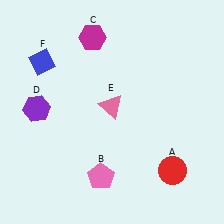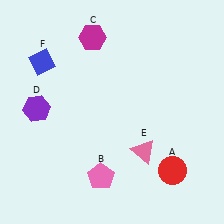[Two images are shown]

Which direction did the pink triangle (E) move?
The pink triangle (E) moved down.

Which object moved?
The pink triangle (E) moved down.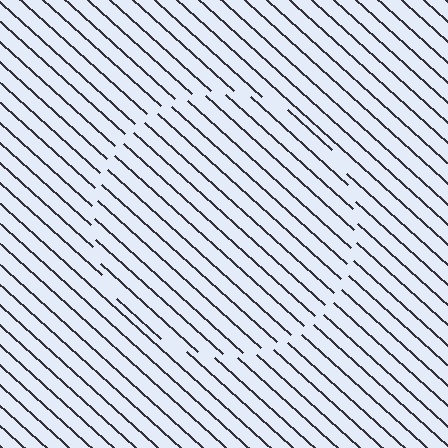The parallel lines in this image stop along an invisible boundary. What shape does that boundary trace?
An illusory circle. The interior of the shape contains the same grating, shifted by half a period — the contour is defined by the phase discontinuity where line-ends from the inner and outer gratings abut.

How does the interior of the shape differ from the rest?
The interior of the shape contains the same grating, shifted by half a period — the contour is defined by the phase discontinuity where line-ends from the inner and outer gratings abut.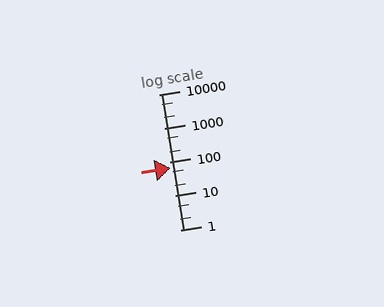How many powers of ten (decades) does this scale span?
The scale spans 4 decades, from 1 to 10000.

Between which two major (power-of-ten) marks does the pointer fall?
The pointer is between 10 and 100.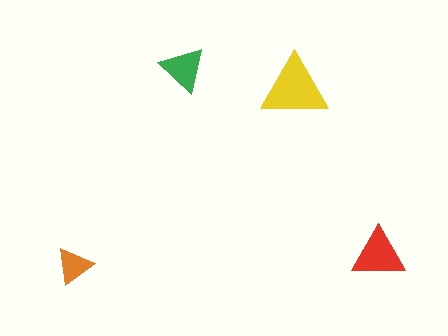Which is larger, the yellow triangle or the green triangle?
The yellow one.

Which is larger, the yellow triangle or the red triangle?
The yellow one.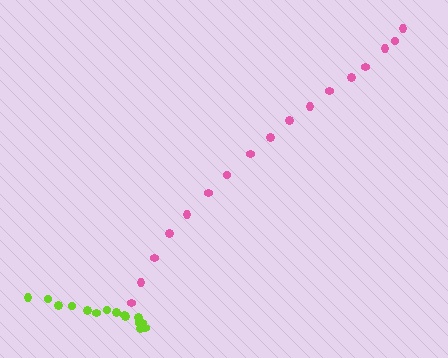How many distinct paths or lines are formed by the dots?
There are 2 distinct paths.